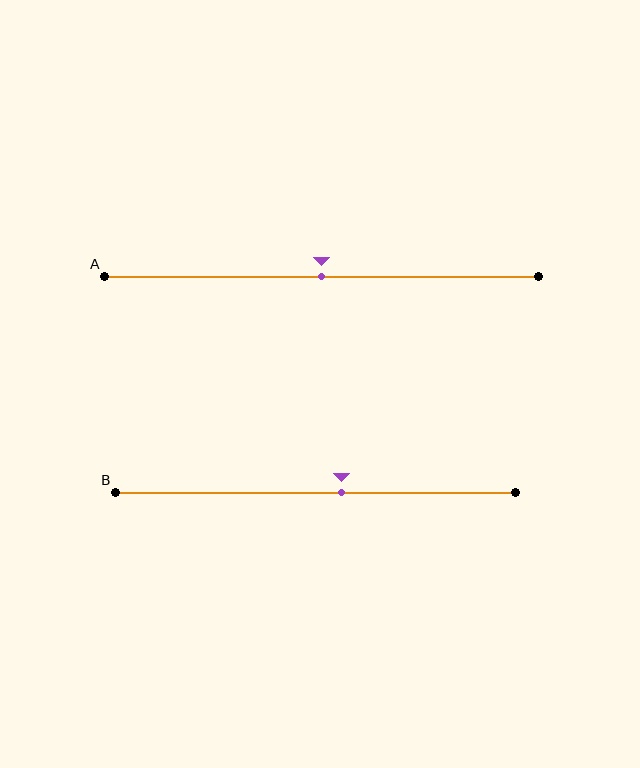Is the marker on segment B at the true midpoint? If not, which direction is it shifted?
No, the marker on segment B is shifted to the right by about 6% of the segment length.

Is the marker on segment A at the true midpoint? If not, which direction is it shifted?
Yes, the marker on segment A is at the true midpoint.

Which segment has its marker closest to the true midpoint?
Segment A has its marker closest to the true midpoint.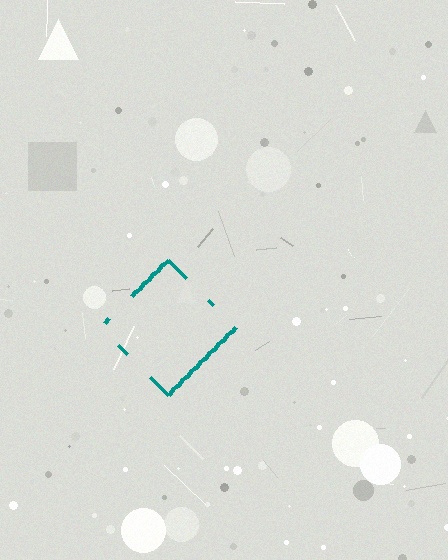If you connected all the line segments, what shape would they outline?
They would outline a diamond.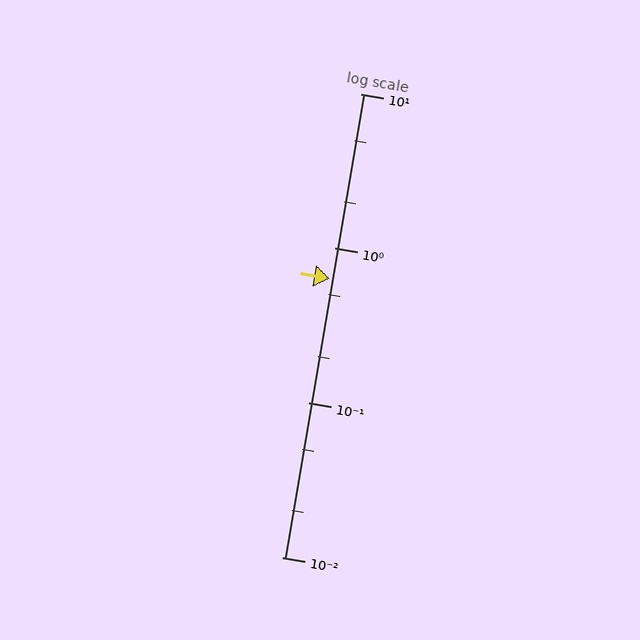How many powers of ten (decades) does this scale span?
The scale spans 3 decades, from 0.01 to 10.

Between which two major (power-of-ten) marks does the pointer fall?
The pointer is between 0.1 and 1.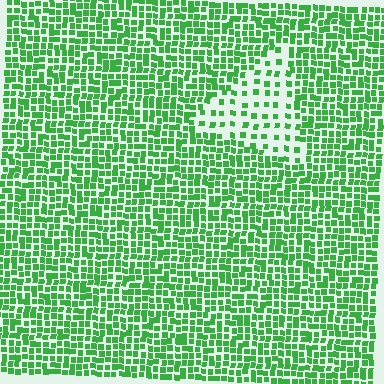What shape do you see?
I see a triangle.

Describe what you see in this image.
The image contains small green elements arranged at two different densities. A triangle-shaped region is visible where the elements are less densely packed than the surrounding area.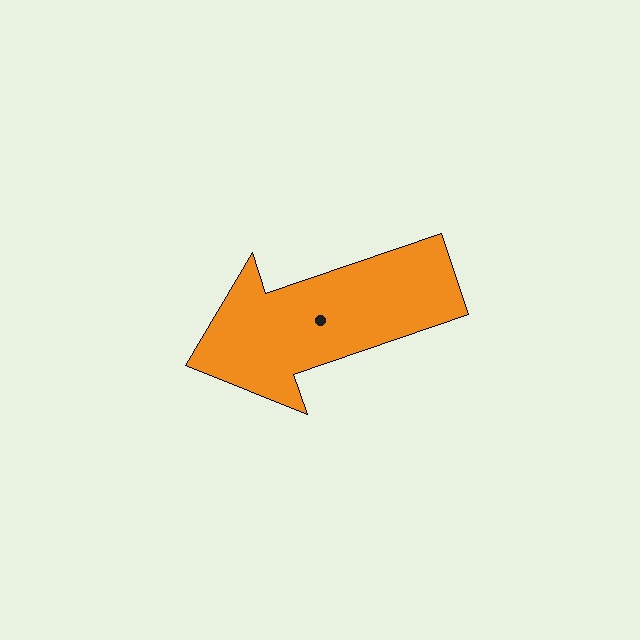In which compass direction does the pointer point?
West.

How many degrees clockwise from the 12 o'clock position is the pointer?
Approximately 251 degrees.